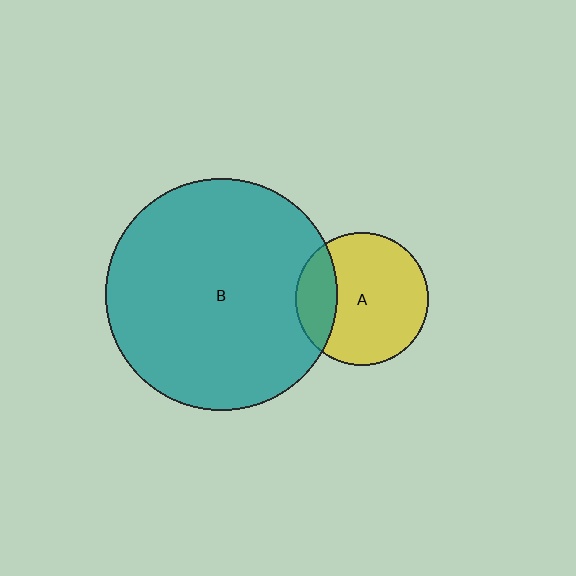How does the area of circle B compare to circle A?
Approximately 3.1 times.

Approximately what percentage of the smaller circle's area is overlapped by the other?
Approximately 25%.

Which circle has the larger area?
Circle B (teal).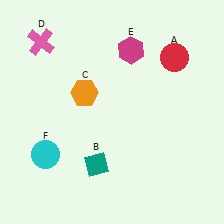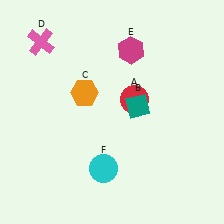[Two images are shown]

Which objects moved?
The objects that moved are: the red circle (A), the teal diamond (B), the cyan circle (F).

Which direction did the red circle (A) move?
The red circle (A) moved down.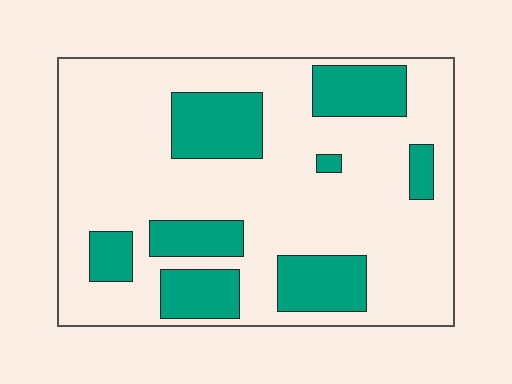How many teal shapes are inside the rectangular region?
8.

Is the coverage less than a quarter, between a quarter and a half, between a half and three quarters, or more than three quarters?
Between a quarter and a half.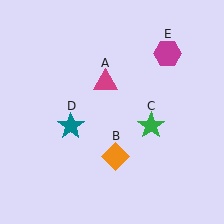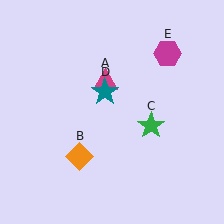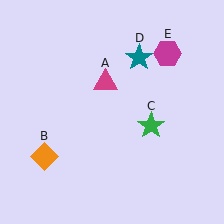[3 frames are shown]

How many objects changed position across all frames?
2 objects changed position: orange diamond (object B), teal star (object D).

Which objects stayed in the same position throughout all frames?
Magenta triangle (object A) and green star (object C) and magenta hexagon (object E) remained stationary.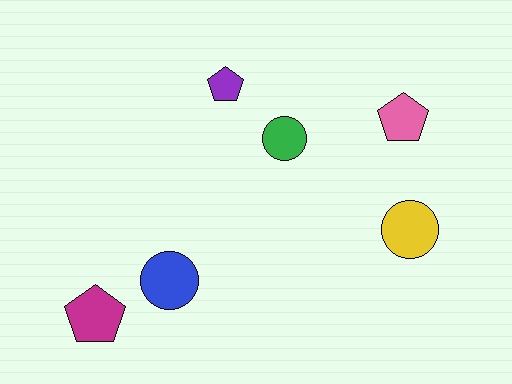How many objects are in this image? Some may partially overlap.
There are 6 objects.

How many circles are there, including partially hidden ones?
There are 3 circles.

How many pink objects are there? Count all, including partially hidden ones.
There is 1 pink object.